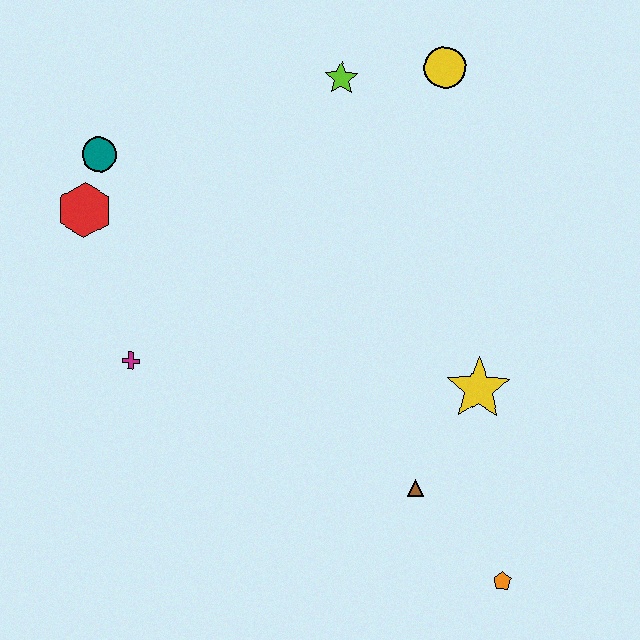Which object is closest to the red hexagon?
The teal circle is closest to the red hexagon.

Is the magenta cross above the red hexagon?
No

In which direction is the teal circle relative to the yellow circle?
The teal circle is to the left of the yellow circle.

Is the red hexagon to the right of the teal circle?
No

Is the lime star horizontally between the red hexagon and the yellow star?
Yes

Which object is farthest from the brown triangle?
The teal circle is farthest from the brown triangle.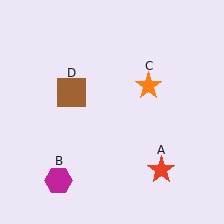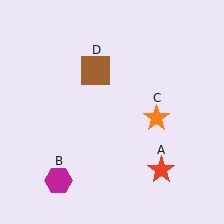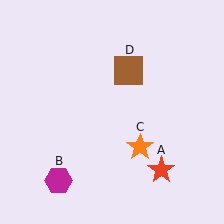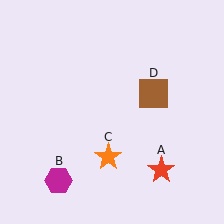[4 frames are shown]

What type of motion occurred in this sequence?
The orange star (object C), brown square (object D) rotated clockwise around the center of the scene.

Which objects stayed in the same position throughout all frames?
Red star (object A) and magenta hexagon (object B) remained stationary.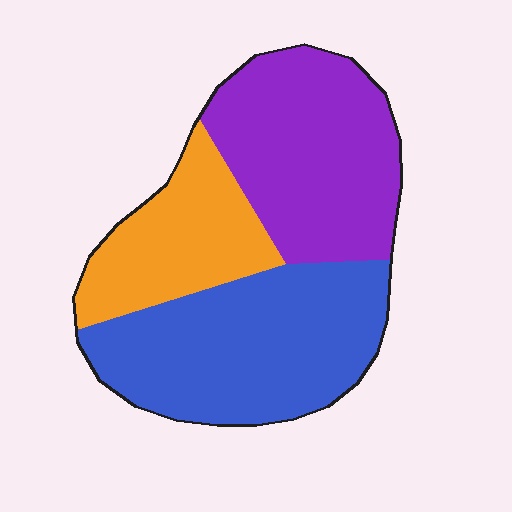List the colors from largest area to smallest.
From largest to smallest: blue, purple, orange.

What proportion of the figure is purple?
Purple covers about 35% of the figure.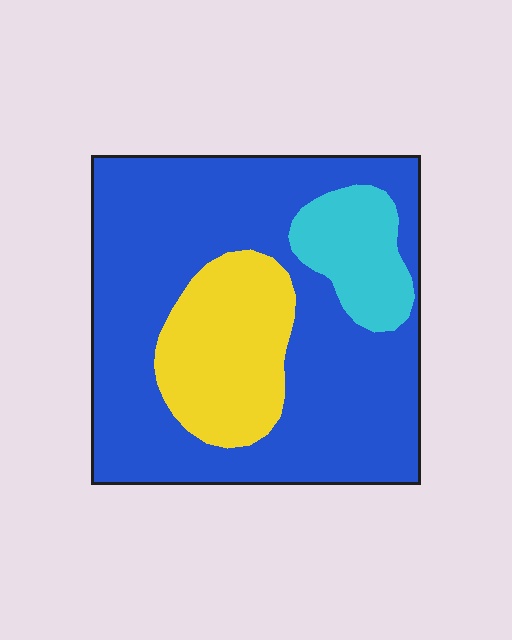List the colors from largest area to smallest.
From largest to smallest: blue, yellow, cyan.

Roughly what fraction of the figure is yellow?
Yellow covers 20% of the figure.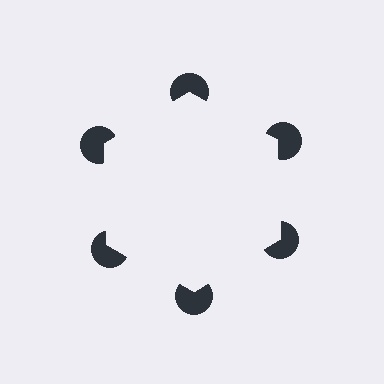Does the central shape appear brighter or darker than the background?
It typically appears slightly brighter than the background, even though no actual brightness change is drawn.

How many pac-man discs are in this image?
There are 6 — one at each vertex of the illusory hexagon.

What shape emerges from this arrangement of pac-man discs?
An illusory hexagon — its edges are inferred from the aligned wedge cuts in the pac-man discs, not physically drawn.